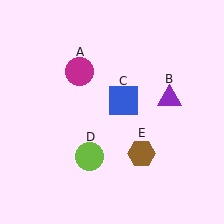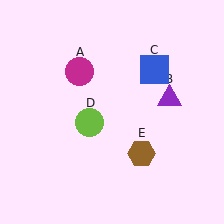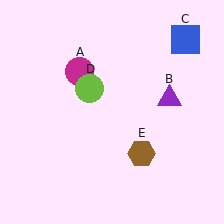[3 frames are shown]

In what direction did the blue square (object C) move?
The blue square (object C) moved up and to the right.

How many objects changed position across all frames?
2 objects changed position: blue square (object C), lime circle (object D).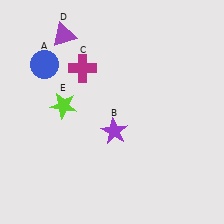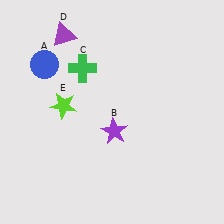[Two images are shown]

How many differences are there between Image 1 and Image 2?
There is 1 difference between the two images.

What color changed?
The cross (C) changed from magenta in Image 1 to green in Image 2.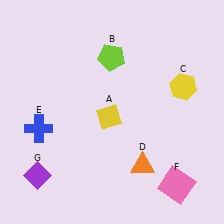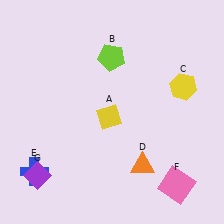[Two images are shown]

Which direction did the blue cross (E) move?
The blue cross (E) moved down.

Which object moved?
The blue cross (E) moved down.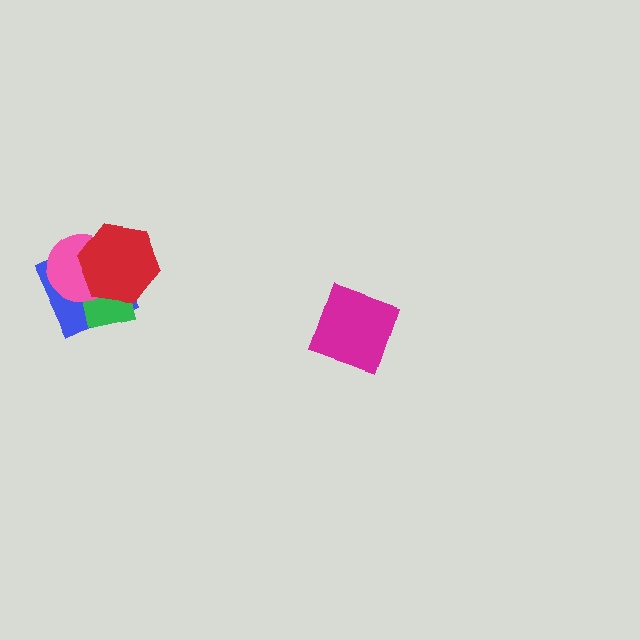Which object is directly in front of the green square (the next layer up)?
The pink circle is directly in front of the green square.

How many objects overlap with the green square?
3 objects overlap with the green square.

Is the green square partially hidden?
Yes, it is partially covered by another shape.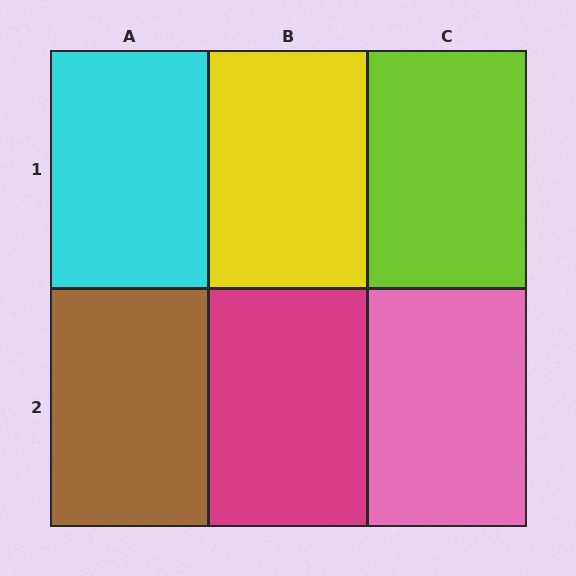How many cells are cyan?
1 cell is cyan.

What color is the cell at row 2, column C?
Pink.